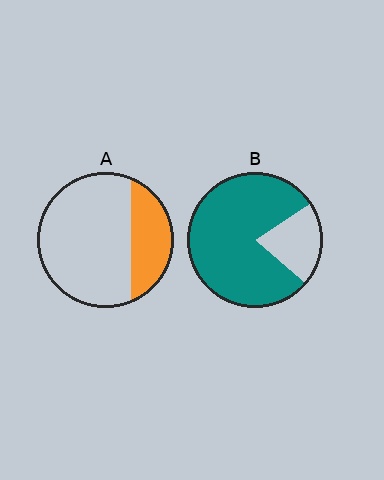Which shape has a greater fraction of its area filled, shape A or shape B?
Shape B.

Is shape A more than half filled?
No.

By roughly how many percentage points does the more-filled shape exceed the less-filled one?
By roughly 55 percentage points (B over A).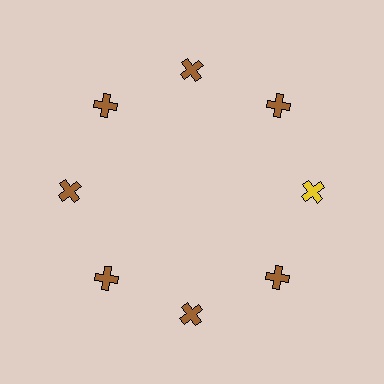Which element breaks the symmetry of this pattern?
The yellow cross at roughly the 3 o'clock position breaks the symmetry. All other shapes are brown crosses.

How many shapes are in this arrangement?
There are 8 shapes arranged in a ring pattern.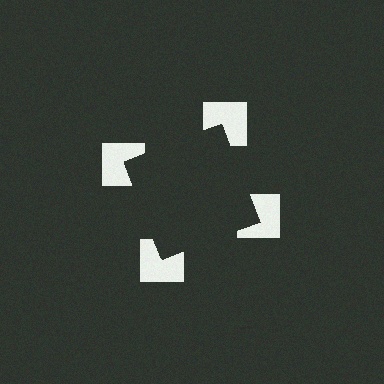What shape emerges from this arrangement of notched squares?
An illusory square — its edges are inferred from the aligned wedge cuts in the notched squares, not physically drawn.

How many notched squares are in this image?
There are 4 — one at each vertex of the illusory square.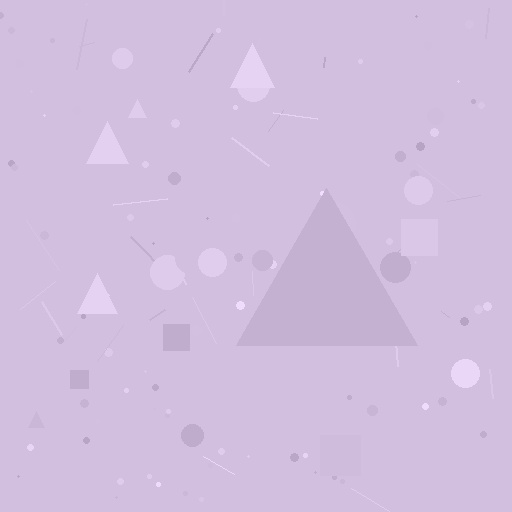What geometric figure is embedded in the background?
A triangle is embedded in the background.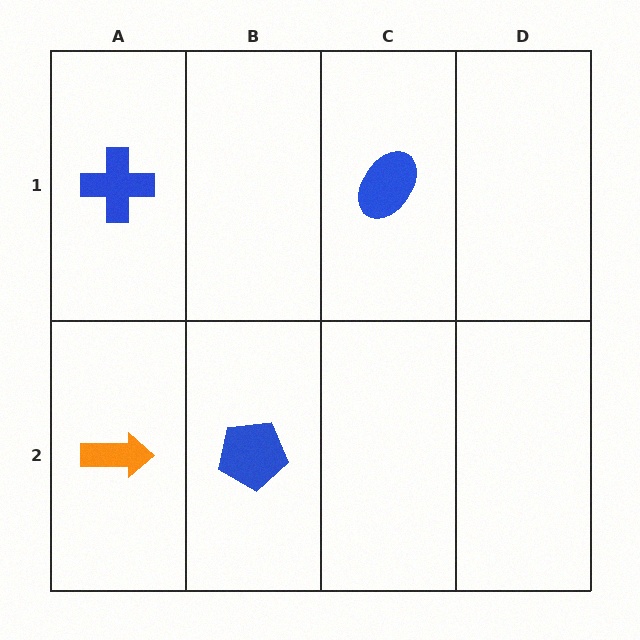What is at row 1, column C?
A blue ellipse.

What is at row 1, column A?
A blue cross.